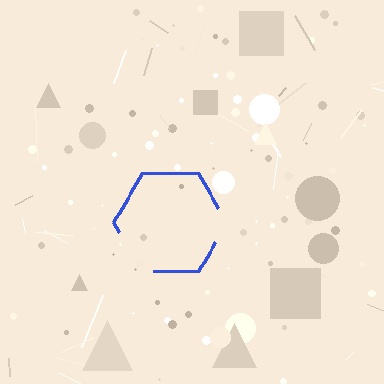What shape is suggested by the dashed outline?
The dashed outline suggests a hexagon.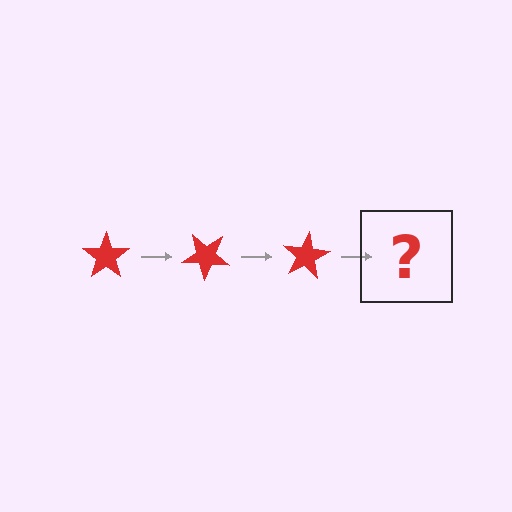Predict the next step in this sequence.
The next step is a red star rotated 120 degrees.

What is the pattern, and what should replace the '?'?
The pattern is that the star rotates 40 degrees each step. The '?' should be a red star rotated 120 degrees.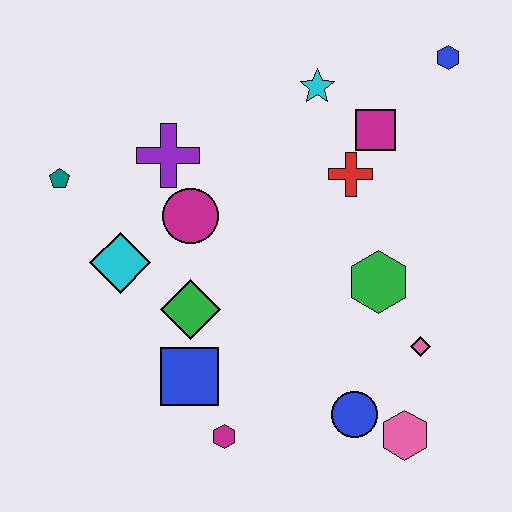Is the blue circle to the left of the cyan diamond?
No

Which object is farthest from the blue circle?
The teal pentagon is farthest from the blue circle.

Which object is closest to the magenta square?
The red cross is closest to the magenta square.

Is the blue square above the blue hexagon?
No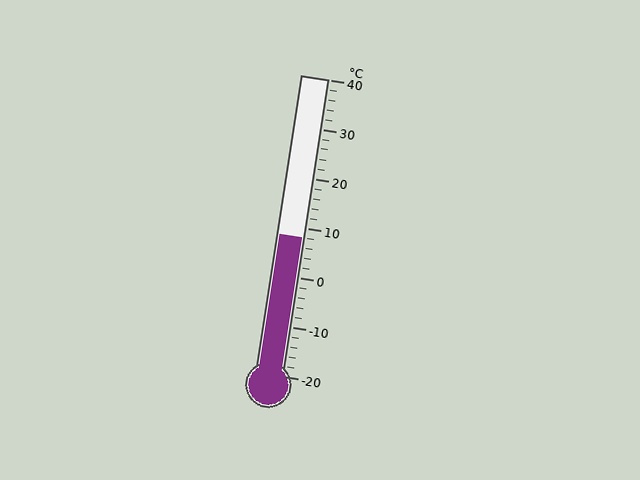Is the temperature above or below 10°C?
The temperature is below 10°C.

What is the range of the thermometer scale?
The thermometer scale ranges from -20°C to 40°C.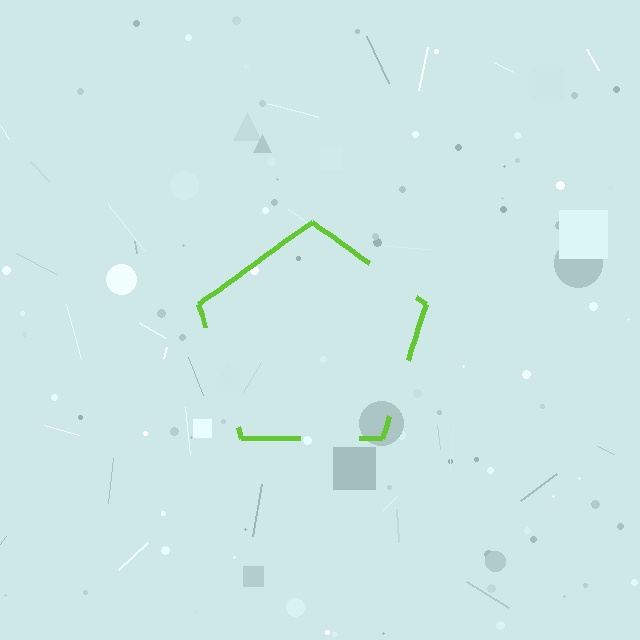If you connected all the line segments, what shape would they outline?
They would outline a pentagon.